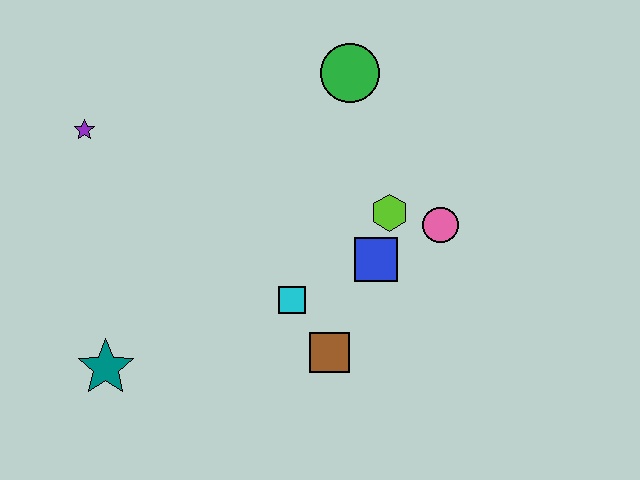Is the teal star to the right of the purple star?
Yes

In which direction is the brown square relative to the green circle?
The brown square is below the green circle.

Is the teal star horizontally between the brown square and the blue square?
No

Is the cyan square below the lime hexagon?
Yes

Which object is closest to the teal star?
The cyan square is closest to the teal star.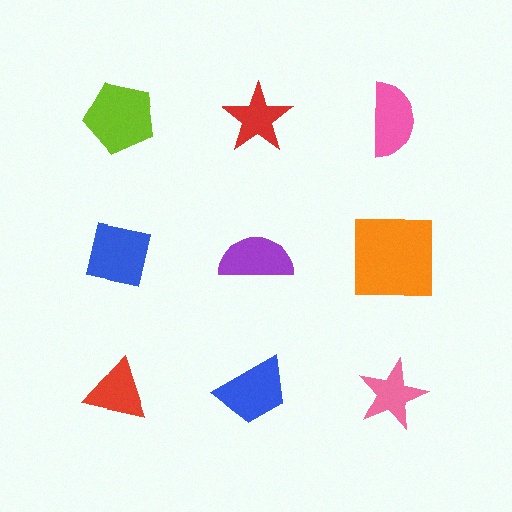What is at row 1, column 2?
A red star.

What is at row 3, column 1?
A red triangle.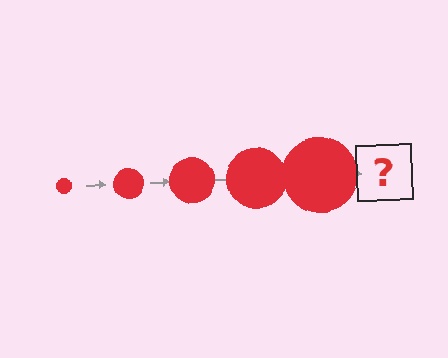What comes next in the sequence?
The next element should be a red circle, larger than the previous one.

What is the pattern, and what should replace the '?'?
The pattern is that the circle gets progressively larger each step. The '?' should be a red circle, larger than the previous one.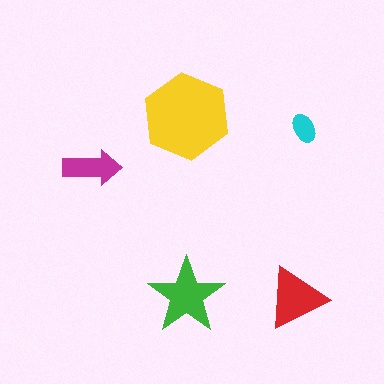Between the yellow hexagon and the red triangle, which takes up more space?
The yellow hexagon.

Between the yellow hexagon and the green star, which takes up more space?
The yellow hexagon.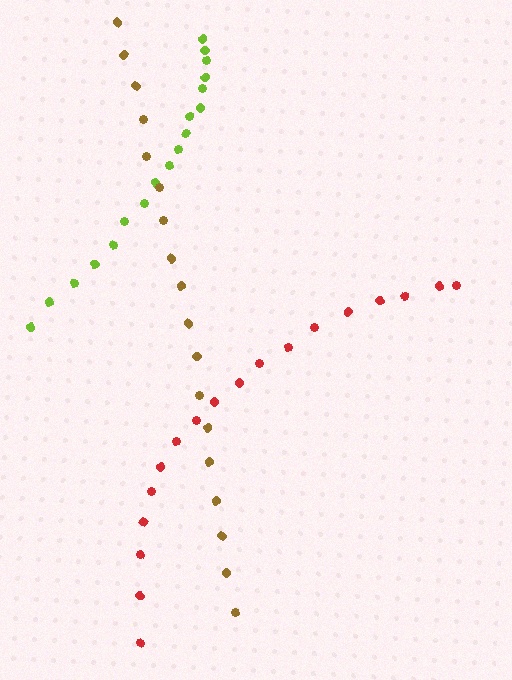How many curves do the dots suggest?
There are 3 distinct paths.